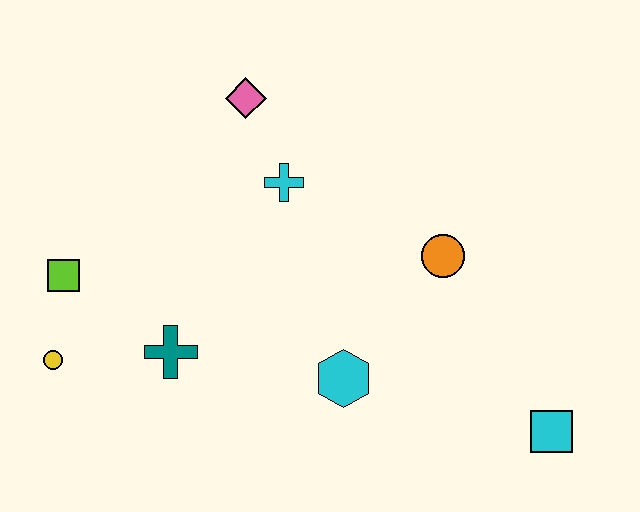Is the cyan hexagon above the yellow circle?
No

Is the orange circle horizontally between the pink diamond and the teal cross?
No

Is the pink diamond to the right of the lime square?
Yes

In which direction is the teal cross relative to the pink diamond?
The teal cross is below the pink diamond.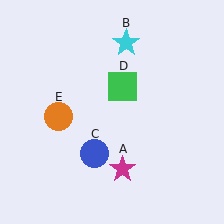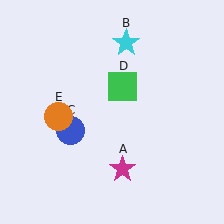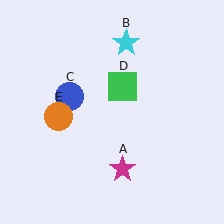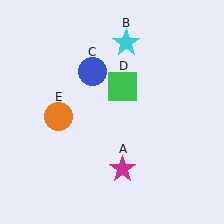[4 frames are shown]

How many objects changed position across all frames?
1 object changed position: blue circle (object C).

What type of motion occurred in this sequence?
The blue circle (object C) rotated clockwise around the center of the scene.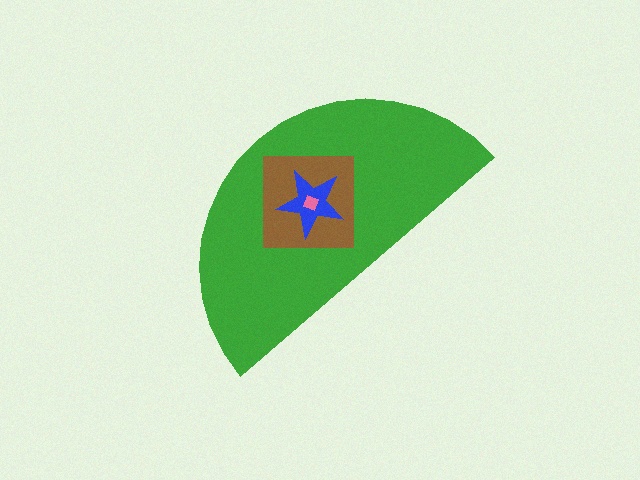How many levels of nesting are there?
4.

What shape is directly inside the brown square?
The blue star.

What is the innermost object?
The pink diamond.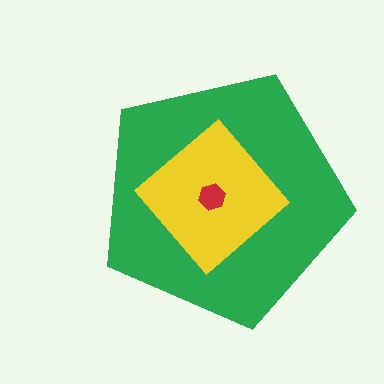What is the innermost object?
The red hexagon.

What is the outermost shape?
The green pentagon.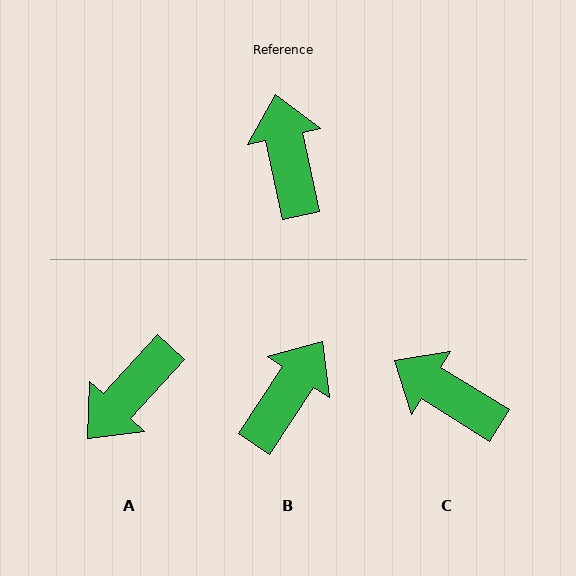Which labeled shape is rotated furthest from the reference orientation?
A, about 125 degrees away.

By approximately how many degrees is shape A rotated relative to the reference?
Approximately 125 degrees counter-clockwise.